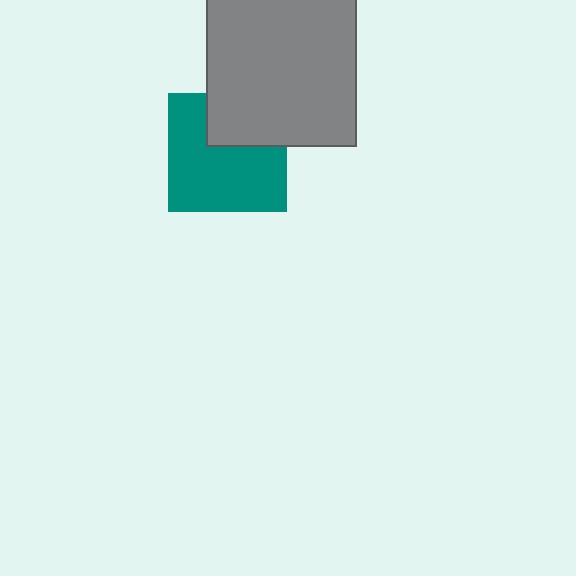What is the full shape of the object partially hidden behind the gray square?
The partially hidden object is a teal square.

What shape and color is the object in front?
The object in front is a gray square.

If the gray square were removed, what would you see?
You would see the complete teal square.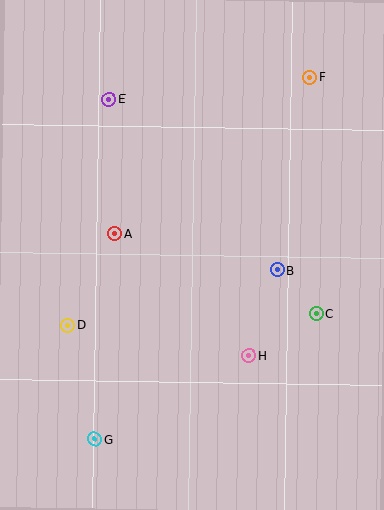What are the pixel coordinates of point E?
Point E is at (109, 99).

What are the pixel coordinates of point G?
Point G is at (95, 439).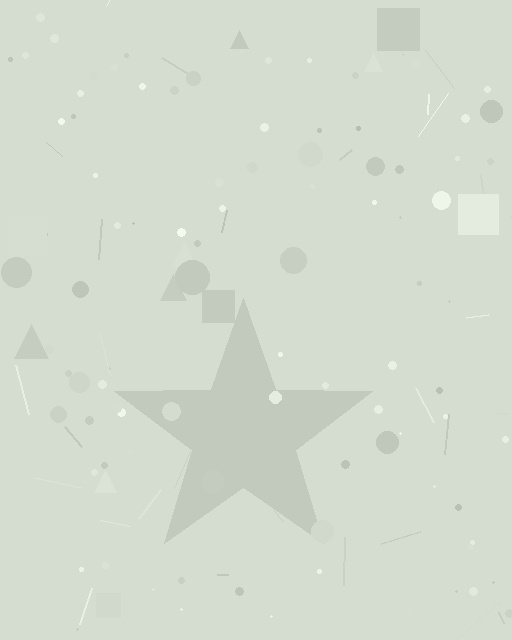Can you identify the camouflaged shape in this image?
The camouflaged shape is a star.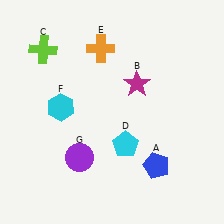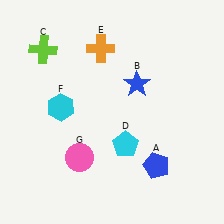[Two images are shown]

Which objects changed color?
B changed from magenta to blue. G changed from purple to pink.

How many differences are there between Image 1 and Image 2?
There are 2 differences between the two images.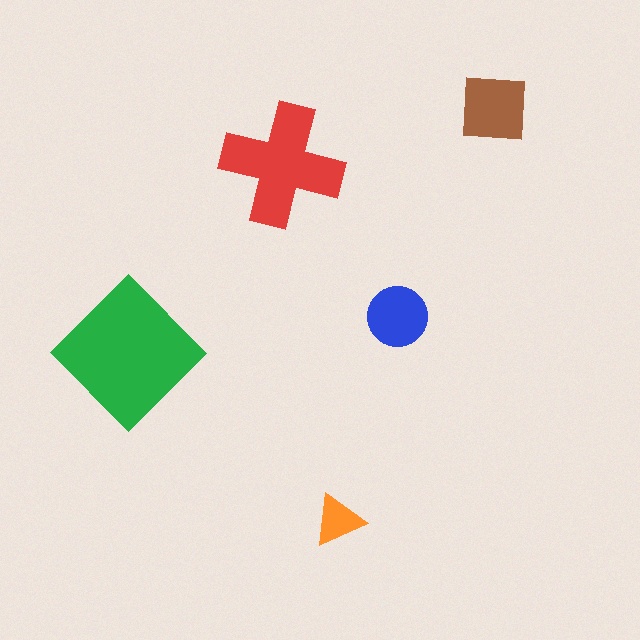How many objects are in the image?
There are 5 objects in the image.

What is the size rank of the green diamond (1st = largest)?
1st.